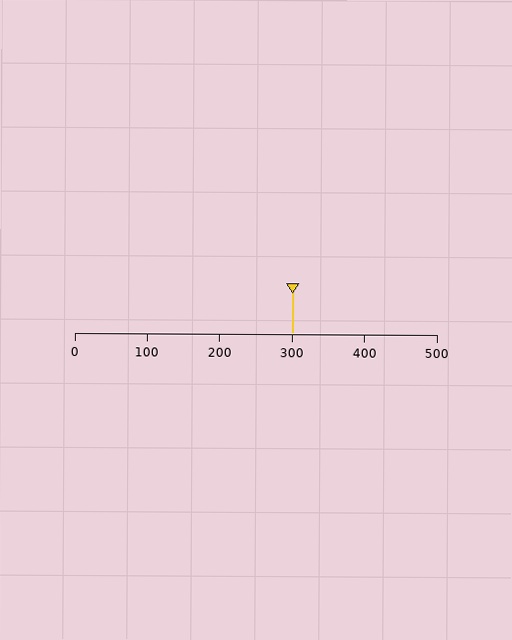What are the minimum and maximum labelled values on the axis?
The axis runs from 0 to 500.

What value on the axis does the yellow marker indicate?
The marker indicates approximately 300.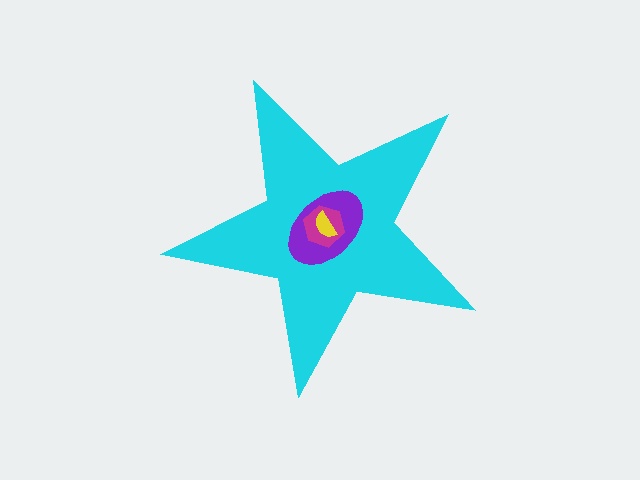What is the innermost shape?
The yellow semicircle.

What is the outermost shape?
The cyan star.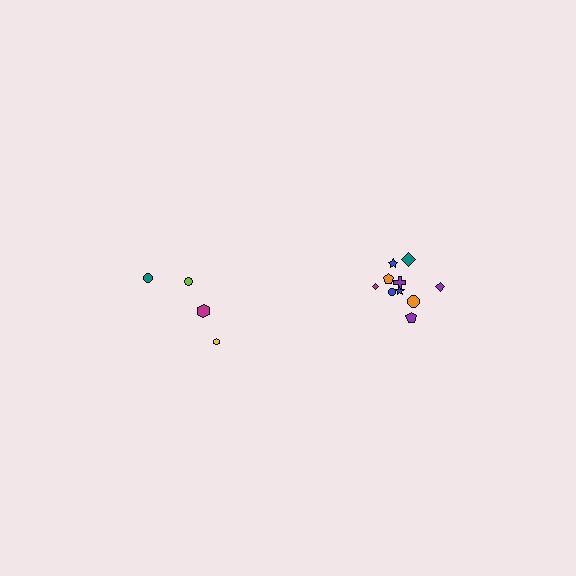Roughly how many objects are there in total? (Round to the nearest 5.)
Roughly 15 objects in total.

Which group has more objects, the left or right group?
The right group.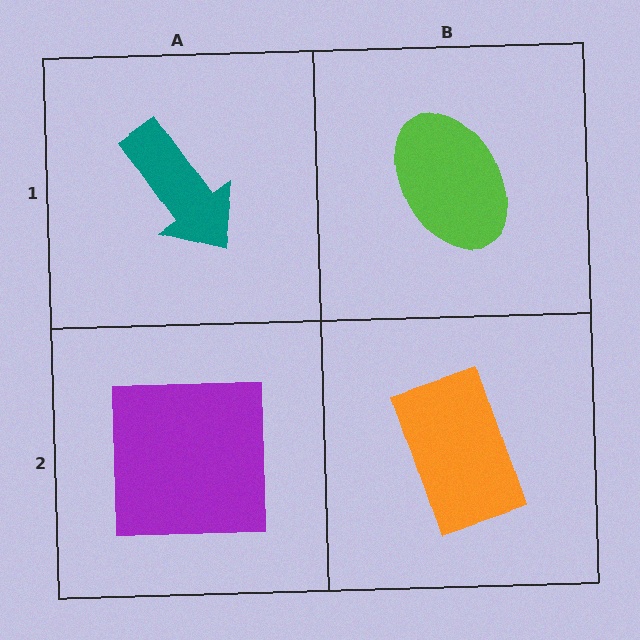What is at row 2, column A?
A purple square.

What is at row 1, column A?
A teal arrow.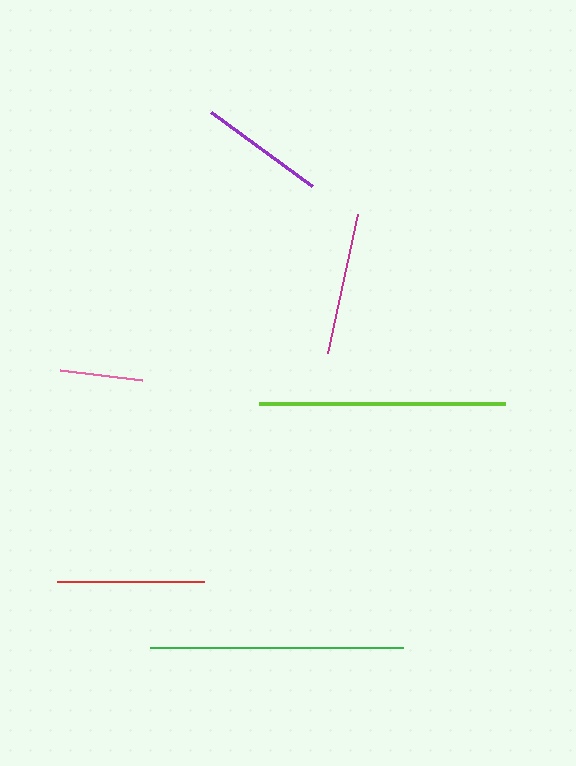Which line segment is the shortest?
The pink line is the shortest at approximately 82 pixels.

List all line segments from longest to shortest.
From longest to shortest: green, lime, red, magenta, purple, pink.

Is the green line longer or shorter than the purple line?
The green line is longer than the purple line.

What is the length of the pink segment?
The pink segment is approximately 82 pixels long.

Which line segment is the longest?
The green line is the longest at approximately 253 pixels.